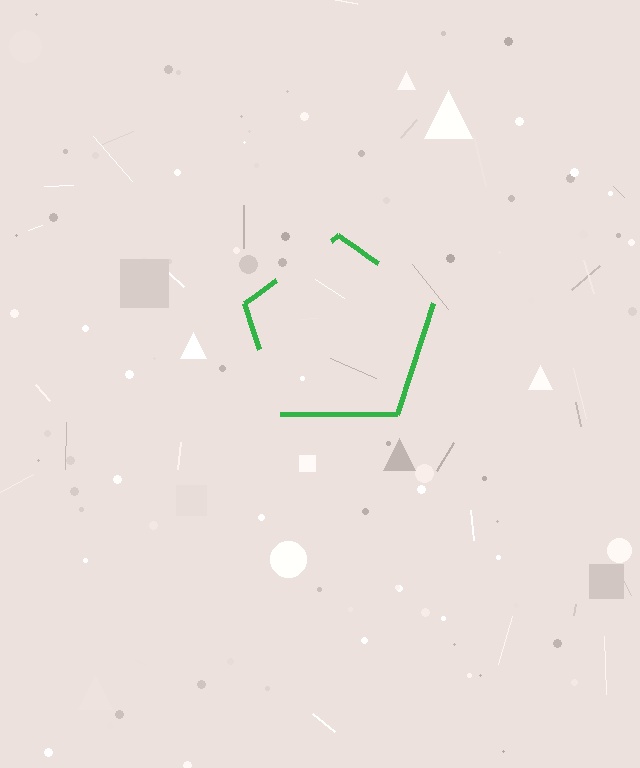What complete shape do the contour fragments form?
The contour fragments form a pentagon.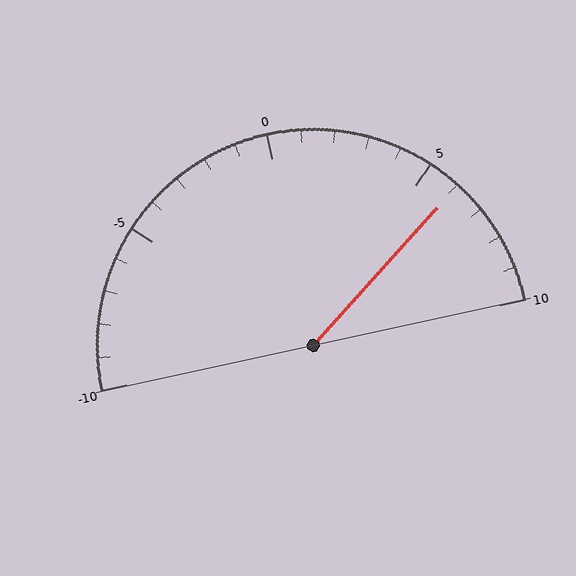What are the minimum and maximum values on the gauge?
The gauge ranges from -10 to 10.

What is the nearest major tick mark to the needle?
The nearest major tick mark is 5.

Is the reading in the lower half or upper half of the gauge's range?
The reading is in the upper half of the range (-10 to 10).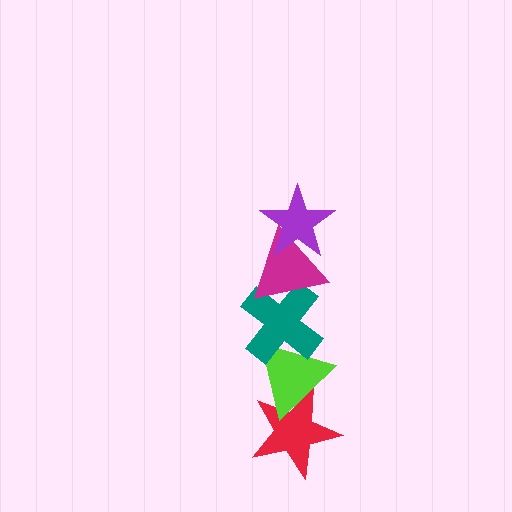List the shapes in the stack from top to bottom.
From top to bottom: the purple star, the magenta triangle, the teal cross, the lime triangle, the red star.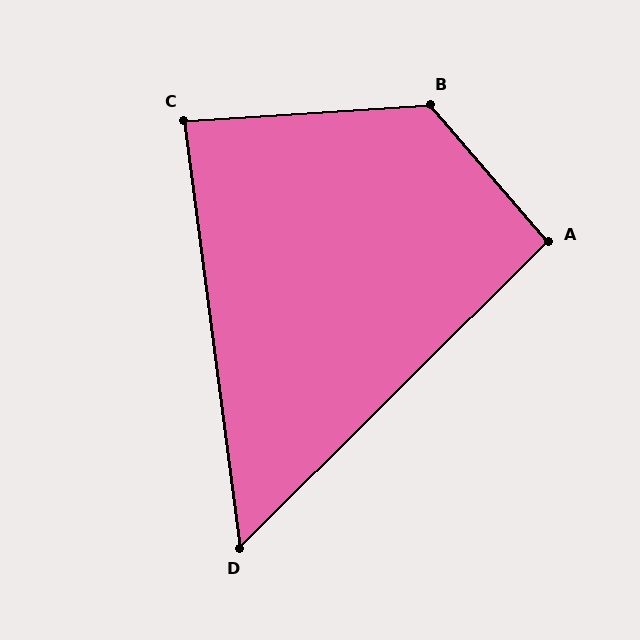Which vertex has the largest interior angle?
B, at approximately 127 degrees.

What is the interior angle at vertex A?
Approximately 94 degrees (approximately right).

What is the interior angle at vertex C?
Approximately 86 degrees (approximately right).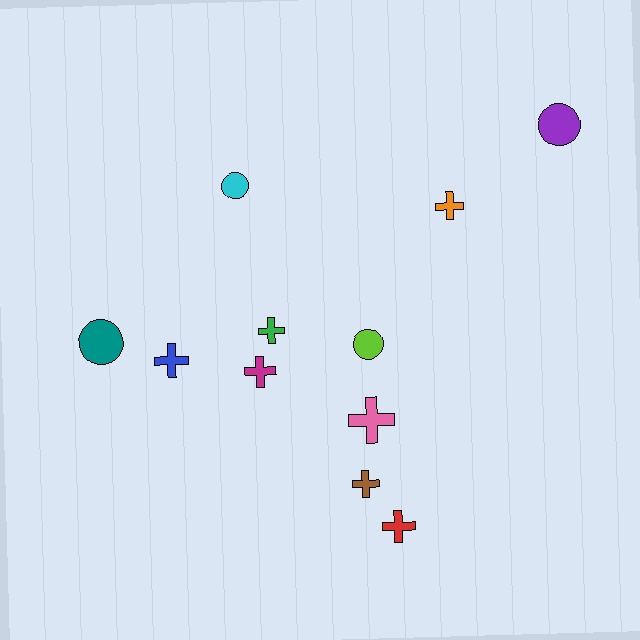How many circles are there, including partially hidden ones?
There are 4 circles.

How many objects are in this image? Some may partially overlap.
There are 11 objects.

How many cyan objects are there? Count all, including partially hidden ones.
There is 1 cyan object.